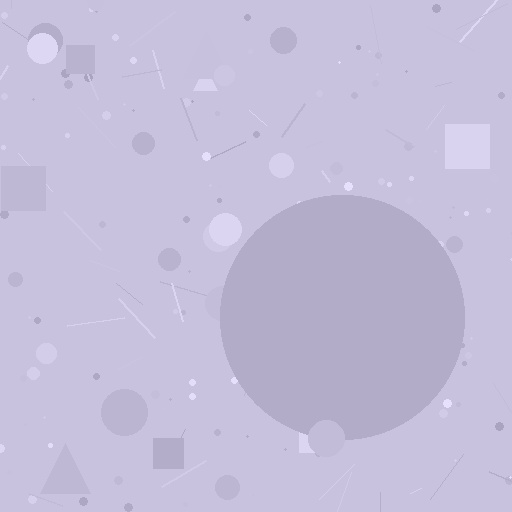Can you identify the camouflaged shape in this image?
The camouflaged shape is a circle.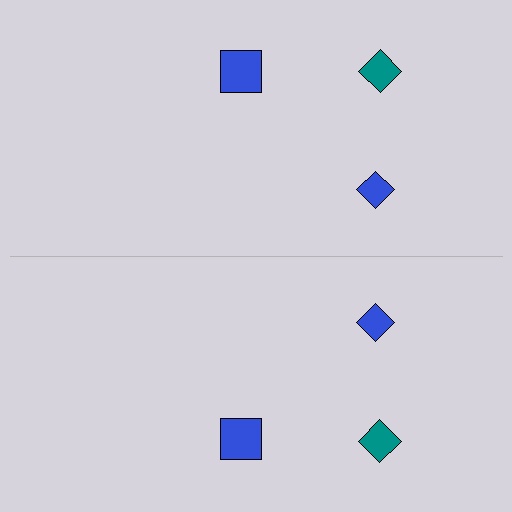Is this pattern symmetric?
Yes, this pattern has bilateral (reflection) symmetry.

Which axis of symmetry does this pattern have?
The pattern has a horizontal axis of symmetry running through the center of the image.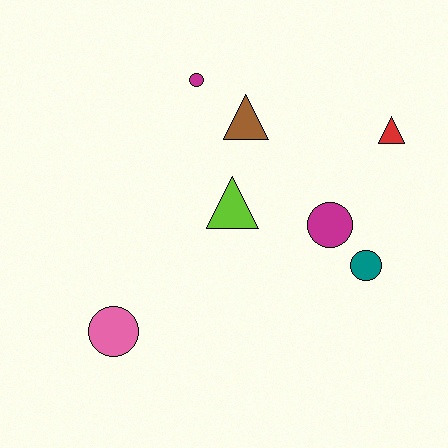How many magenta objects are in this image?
There are 2 magenta objects.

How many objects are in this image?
There are 7 objects.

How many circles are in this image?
There are 4 circles.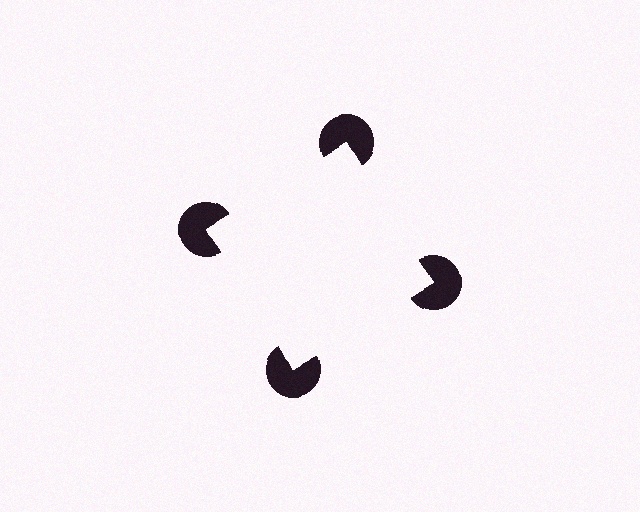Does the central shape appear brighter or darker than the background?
It typically appears slightly brighter than the background, even though no actual brightness change is drawn.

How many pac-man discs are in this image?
There are 4 — one at each vertex of the illusory square.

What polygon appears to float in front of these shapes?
An illusory square — its edges are inferred from the aligned wedge cuts in the pac-man discs, not physically drawn.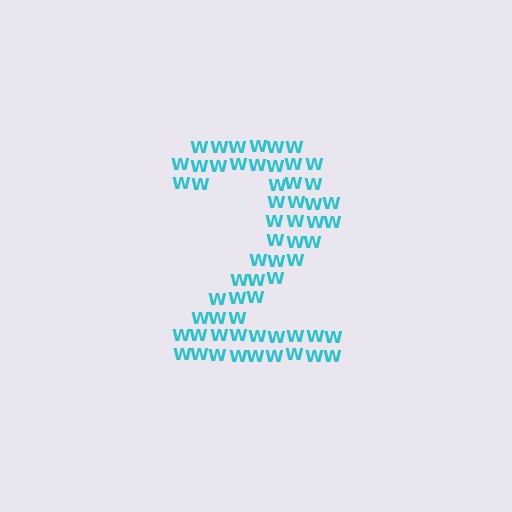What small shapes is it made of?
It is made of small letter W's.